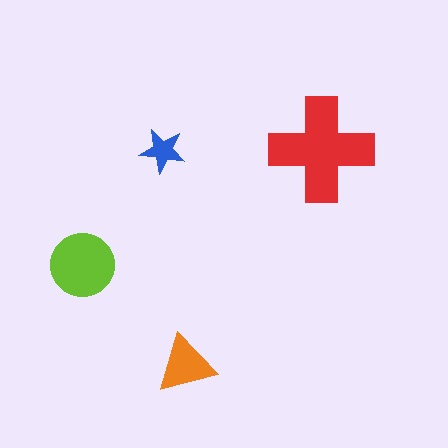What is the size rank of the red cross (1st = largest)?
1st.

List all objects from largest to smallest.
The red cross, the lime circle, the orange triangle, the blue star.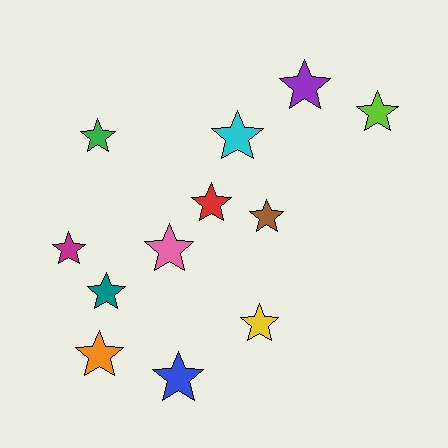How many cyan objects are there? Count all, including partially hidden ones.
There is 1 cyan object.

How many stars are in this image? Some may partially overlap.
There are 12 stars.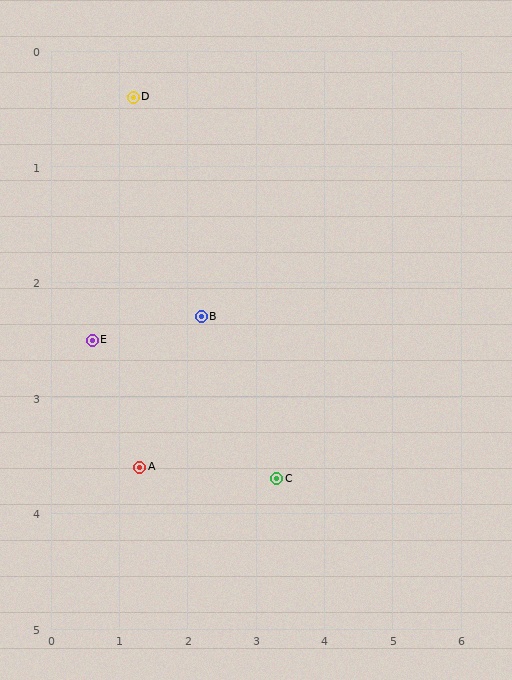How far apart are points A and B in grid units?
Points A and B are about 1.6 grid units apart.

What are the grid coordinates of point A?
Point A is at approximately (1.3, 3.6).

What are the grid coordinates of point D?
Point D is at approximately (1.2, 0.4).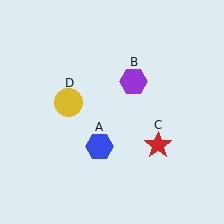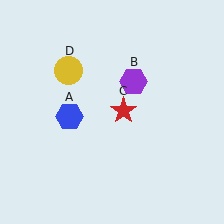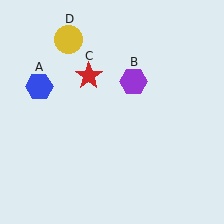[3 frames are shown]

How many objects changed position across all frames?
3 objects changed position: blue hexagon (object A), red star (object C), yellow circle (object D).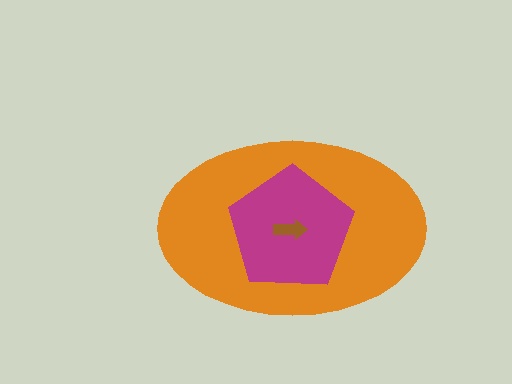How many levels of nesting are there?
3.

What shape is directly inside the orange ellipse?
The magenta pentagon.